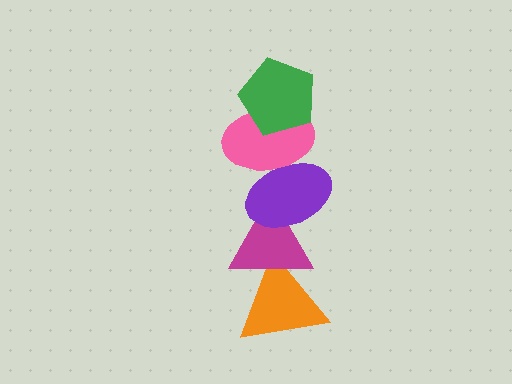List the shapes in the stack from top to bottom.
From top to bottom: the green pentagon, the pink ellipse, the purple ellipse, the magenta triangle, the orange triangle.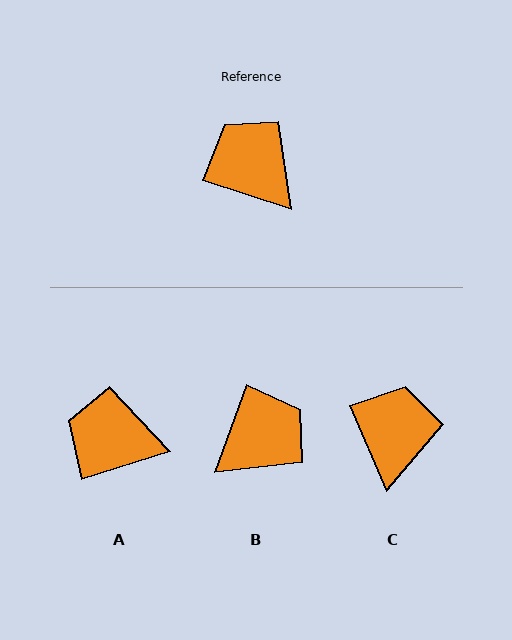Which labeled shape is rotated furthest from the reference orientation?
B, about 92 degrees away.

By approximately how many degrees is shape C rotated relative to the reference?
Approximately 49 degrees clockwise.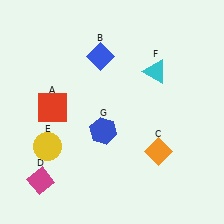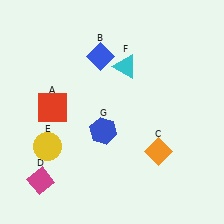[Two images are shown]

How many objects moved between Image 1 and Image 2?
1 object moved between the two images.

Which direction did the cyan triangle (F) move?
The cyan triangle (F) moved left.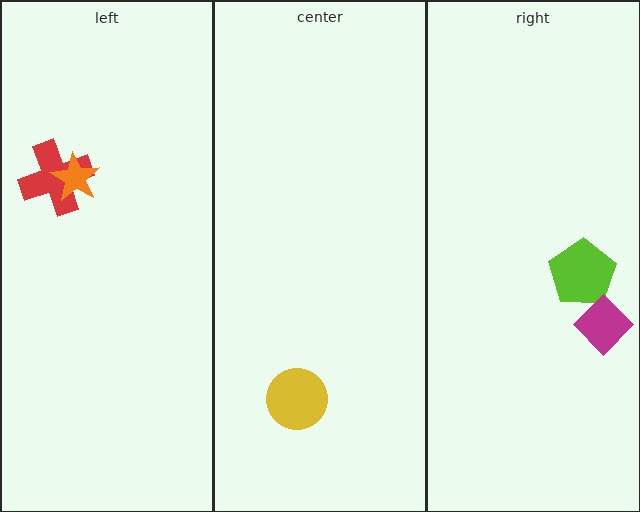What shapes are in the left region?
The red cross, the orange star.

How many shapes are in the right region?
2.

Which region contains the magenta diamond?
The right region.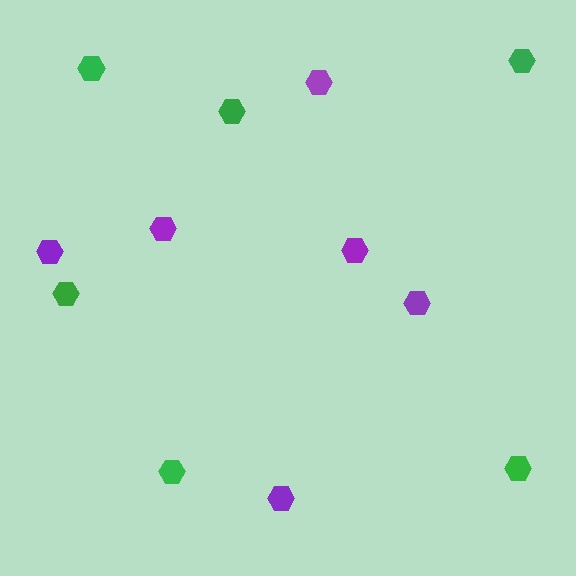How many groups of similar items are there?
There are 2 groups: one group of green hexagons (6) and one group of purple hexagons (6).